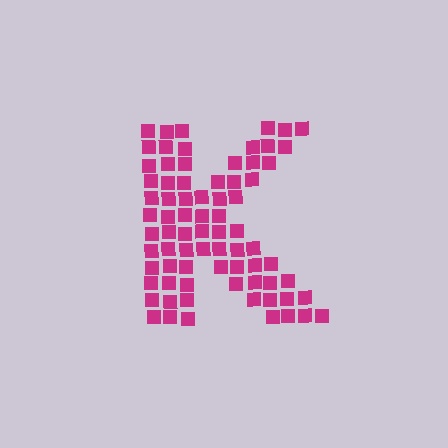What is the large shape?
The large shape is the letter K.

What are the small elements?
The small elements are squares.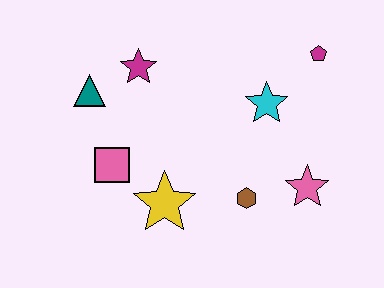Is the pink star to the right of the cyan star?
Yes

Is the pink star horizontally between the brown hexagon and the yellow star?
No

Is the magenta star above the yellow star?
Yes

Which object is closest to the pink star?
The brown hexagon is closest to the pink star.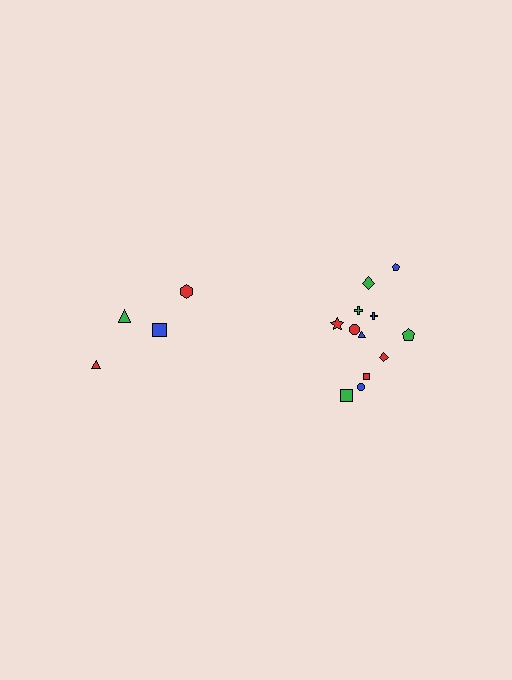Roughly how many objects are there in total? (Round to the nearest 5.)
Roughly 15 objects in total.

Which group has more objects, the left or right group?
The right group.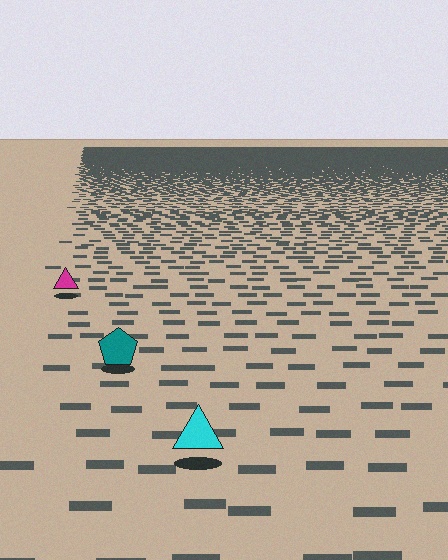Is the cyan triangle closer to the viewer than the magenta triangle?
Yes. The cyan triangle is closer — you can tell from the texture gradient: the ground texture is coarser near it.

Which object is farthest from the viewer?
The magenta triangle is farthest from the viewer. It appears smaller and the ground texture around it is denser.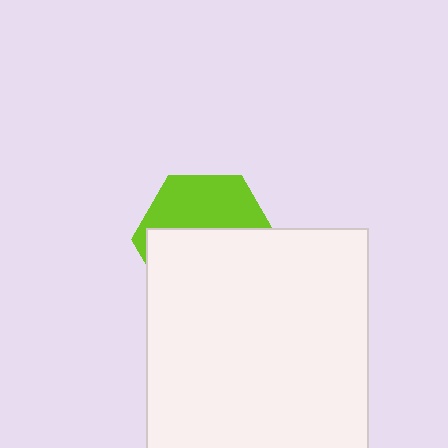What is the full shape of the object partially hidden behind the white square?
The partially hidden object is a lime hexagon.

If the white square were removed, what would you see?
You would see the complete lime hexagon.